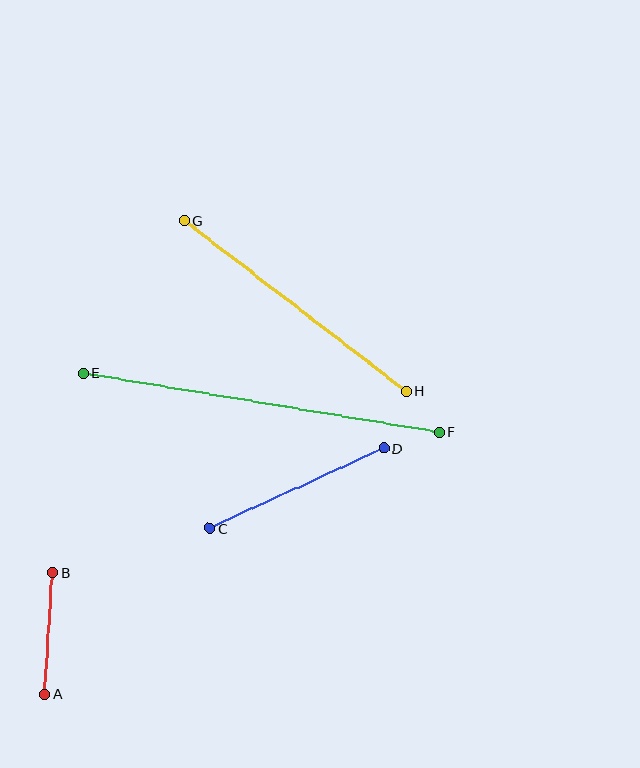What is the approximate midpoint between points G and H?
The midpoint is at approximately (295, 306) pixels.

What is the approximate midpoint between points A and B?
The midpoint is at approximately (49, 633) pixels.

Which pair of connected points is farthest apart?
Points E and F are farthest apart.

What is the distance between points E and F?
The distance is approximately 361 pixels.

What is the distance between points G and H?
The distance is approximately 280 pixels.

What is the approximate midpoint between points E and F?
The midpoint is at approximately (261, 402) pixels.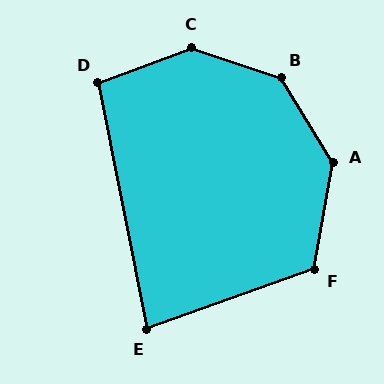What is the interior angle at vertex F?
Approximately 120 degrees (obtuse).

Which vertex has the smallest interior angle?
E, at approximately 82 degrees.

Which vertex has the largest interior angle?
B, at approximately 141 degrees.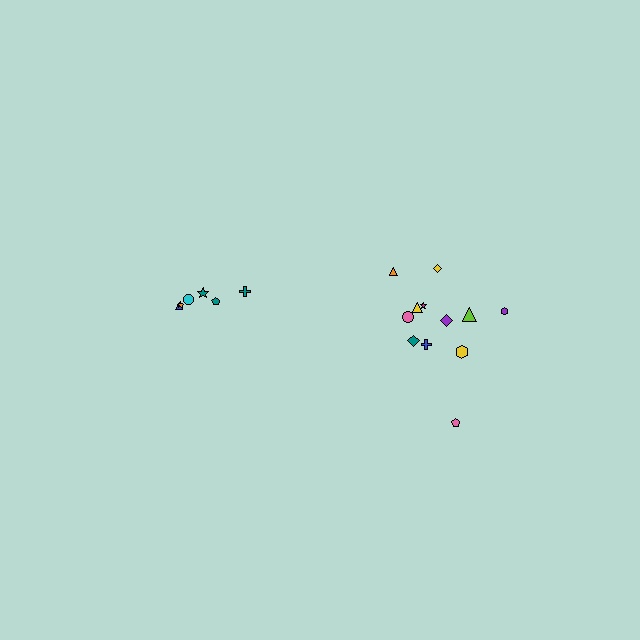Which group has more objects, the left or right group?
The right group.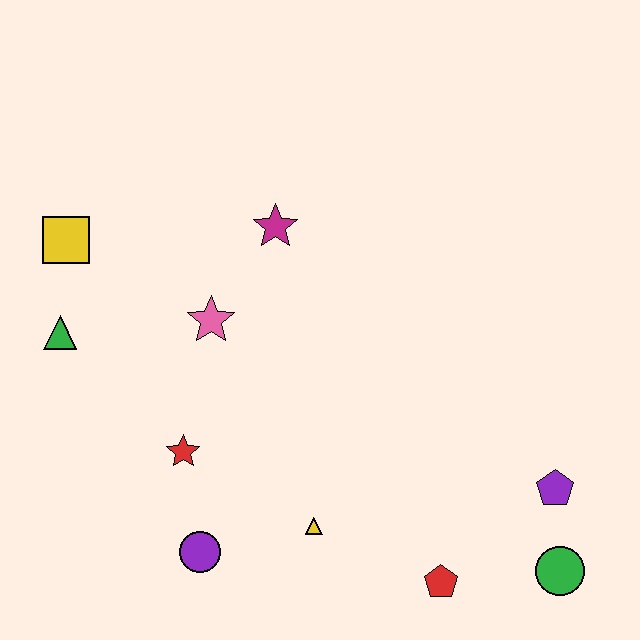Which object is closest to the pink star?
The magenta star is closest to the pink star.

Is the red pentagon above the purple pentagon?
No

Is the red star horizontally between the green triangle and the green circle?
Yes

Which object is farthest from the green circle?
The yellow square is farthest from the green circle.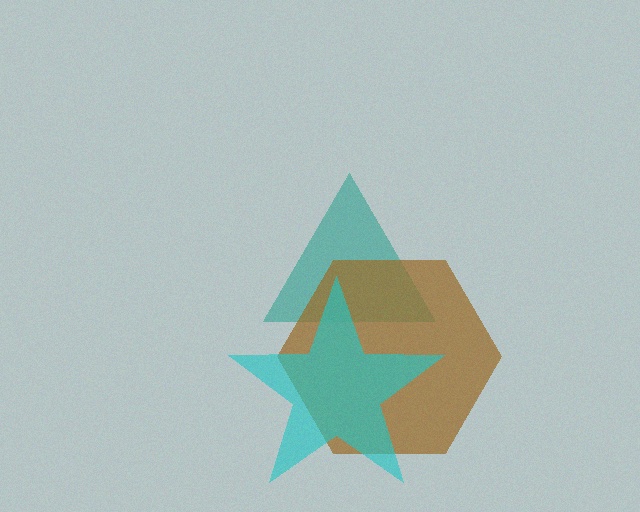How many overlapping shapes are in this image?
There are 3 overlapping shapes in the image.